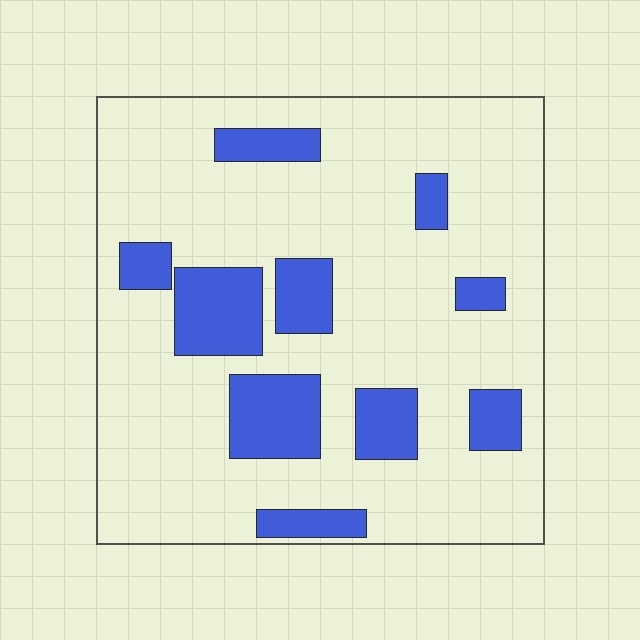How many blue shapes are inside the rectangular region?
10.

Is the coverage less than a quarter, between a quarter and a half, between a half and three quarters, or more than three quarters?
Less than a quarter.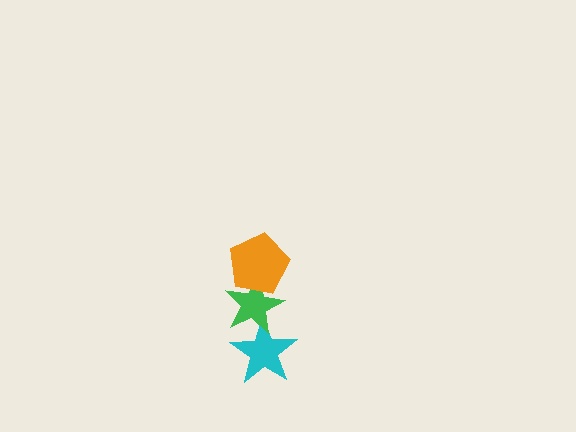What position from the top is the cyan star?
The cyan star is 3rd from the top.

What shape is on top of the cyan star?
The green star is on top of the cyan star.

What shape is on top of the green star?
The orange pentagon is on top of the green star.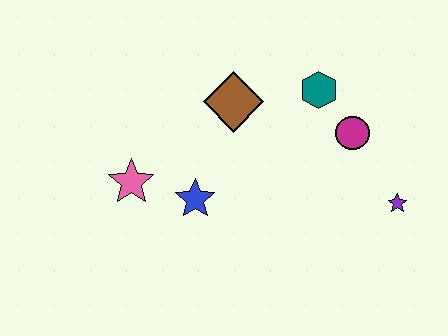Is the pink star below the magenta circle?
Yes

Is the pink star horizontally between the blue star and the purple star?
No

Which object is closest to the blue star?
The pink star is closest to the blue star.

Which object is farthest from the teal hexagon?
The pink star is farthest from the teal hexagon.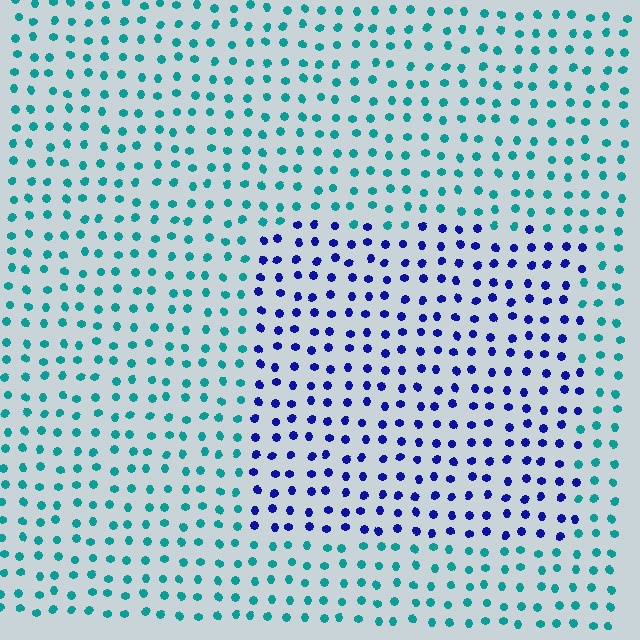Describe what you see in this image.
The image is filled with small teal elements in a uniform arrangement. A rectangle-shaped region is visible where the elements are tinted to a slightly different hue, forming a subtle color boundary.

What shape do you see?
I see a rectangle.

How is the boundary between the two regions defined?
The boundary is defined purely by a slight shift in hue (about 61 degrees). Spacing, size, and orientation are identical on both sides.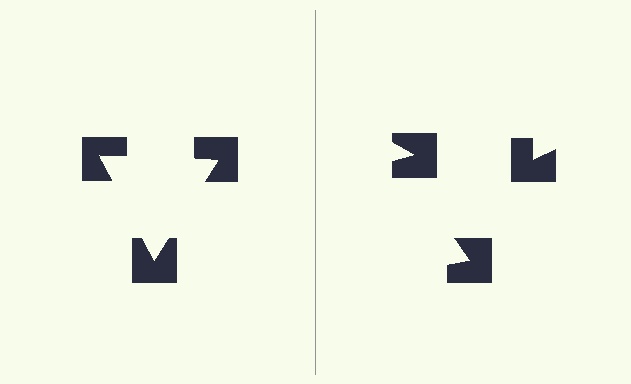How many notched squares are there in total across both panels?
6 — 3 on each side.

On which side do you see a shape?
An illusory triangle appears on the left side. On the right side the wedge cuts are rotated, so no coherent shape forms.